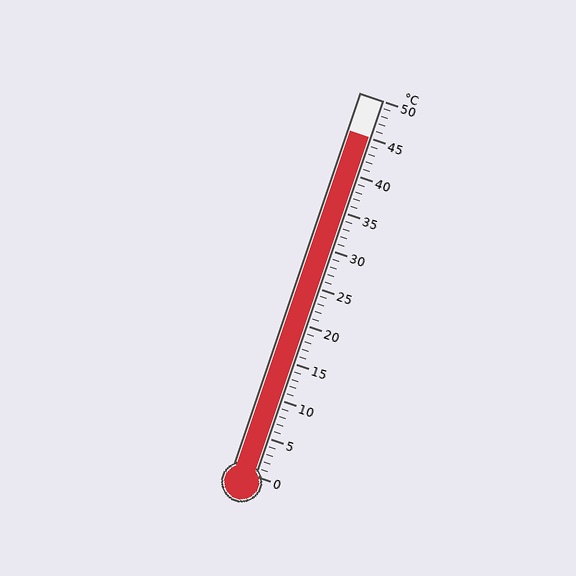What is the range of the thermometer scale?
The thermometer scale ranges from 0°C to 50°C.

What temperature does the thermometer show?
The thermometer shows approximately 45°C.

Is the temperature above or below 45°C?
The temperature is at 45°C.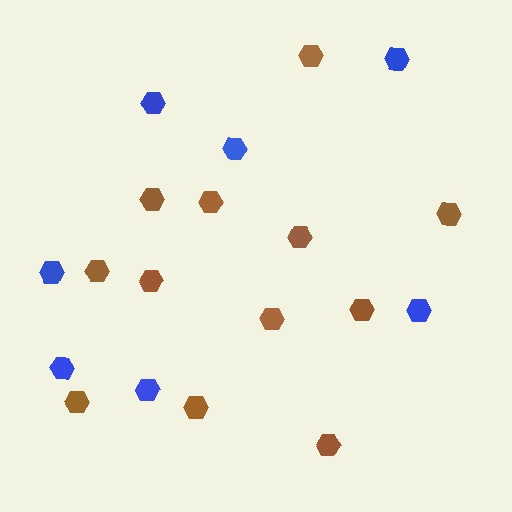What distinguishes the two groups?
There are 2 groups: one group of blue hexagons (7) and one group of brown hexagons (12).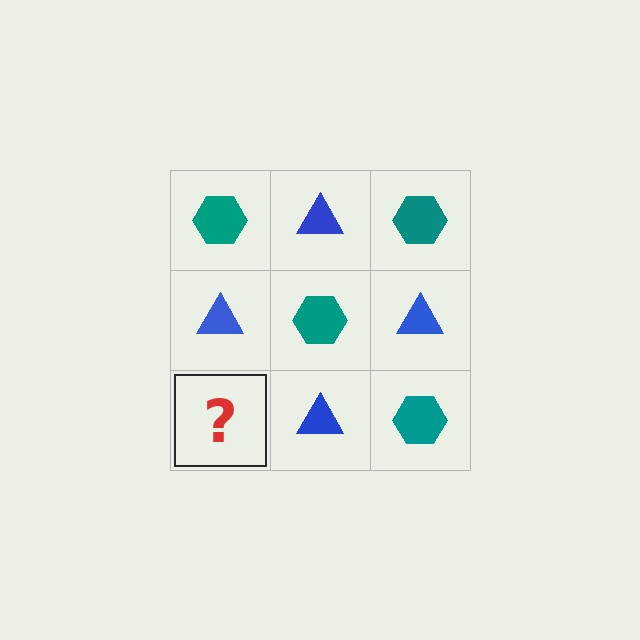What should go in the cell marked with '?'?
The missing cell should contain a teal hexagon.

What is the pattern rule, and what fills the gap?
The rule is that it alternates teal hexagon and blue triangle in a checkerboard pattern. The gap should be filled with a teal hexagon.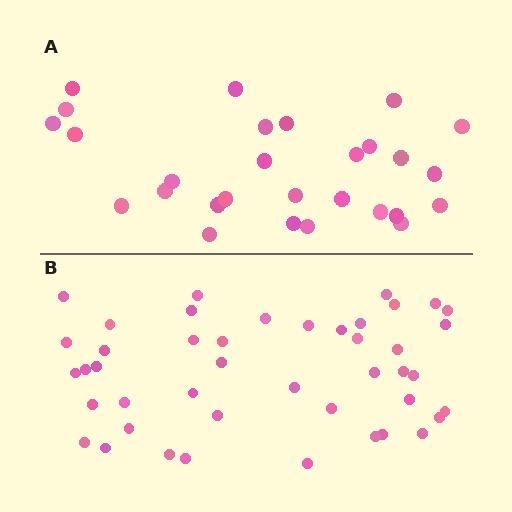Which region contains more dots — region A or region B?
Region B (the bottom region) has more dots.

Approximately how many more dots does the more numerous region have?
Region B has approximately 15 more dots than region A.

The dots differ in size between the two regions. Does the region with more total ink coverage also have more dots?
No. Region A has more total ink coverage because its dots are larger, but region B actually contains more individual dots. Total area can be misleading — the number of items is what matters here.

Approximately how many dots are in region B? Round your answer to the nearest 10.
About 40 dots. (The exact count is 44, which rounds to 40.)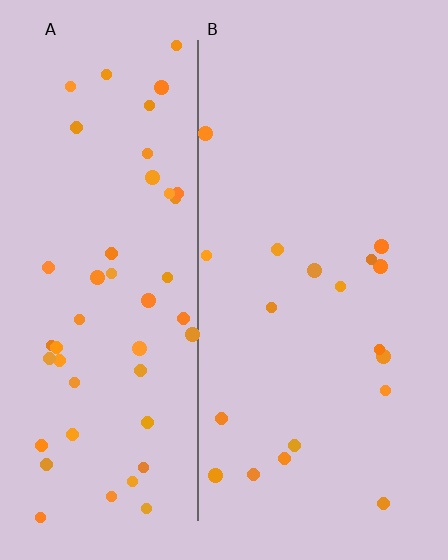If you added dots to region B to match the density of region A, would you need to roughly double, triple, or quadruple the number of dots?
Approximately triple.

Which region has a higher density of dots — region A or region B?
A (the left).